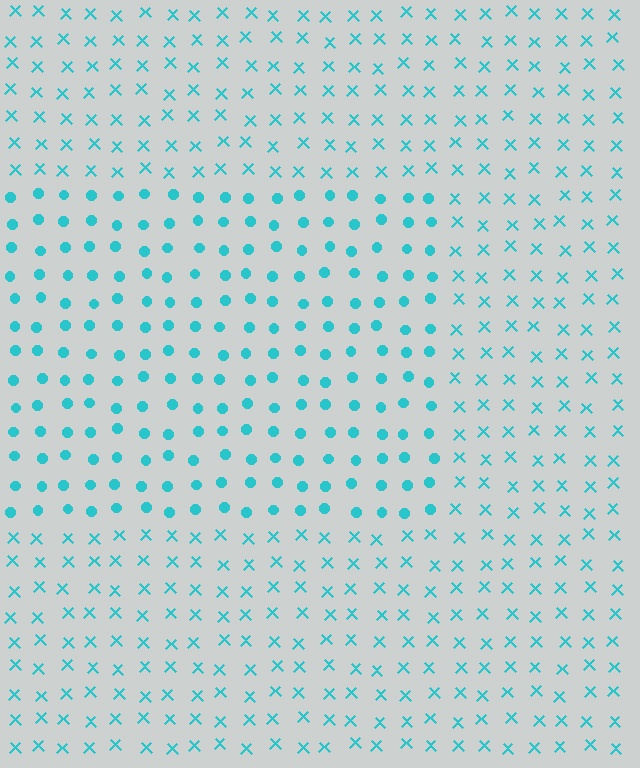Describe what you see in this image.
The image is filled with small cyan elements arranged in a uniform grid. A rectangle-shaped region contains circles, while the surrounding area contains X marks. The boundary is defined purely by the change in element shape.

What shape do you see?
I see a rectangle.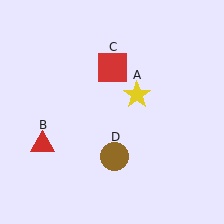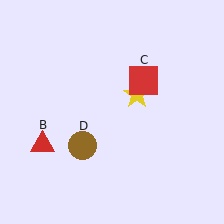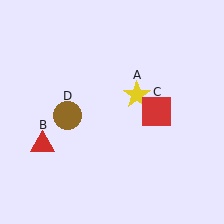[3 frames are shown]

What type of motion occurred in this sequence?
The red square (object C), brown circle (object D) rotated clockwise around the center of the scene.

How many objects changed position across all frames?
2 objects changed position: red square (object C), brown circle (object D).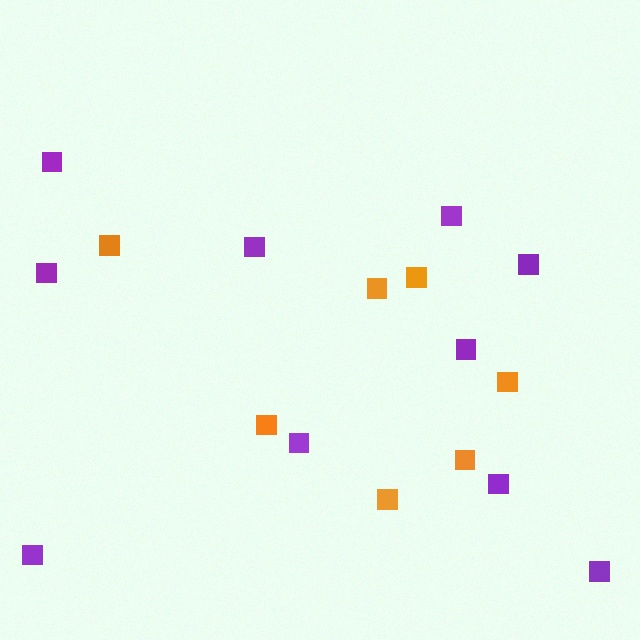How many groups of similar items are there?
There are 2 groups: one group of orange squares (7) and one group of purple squares (10).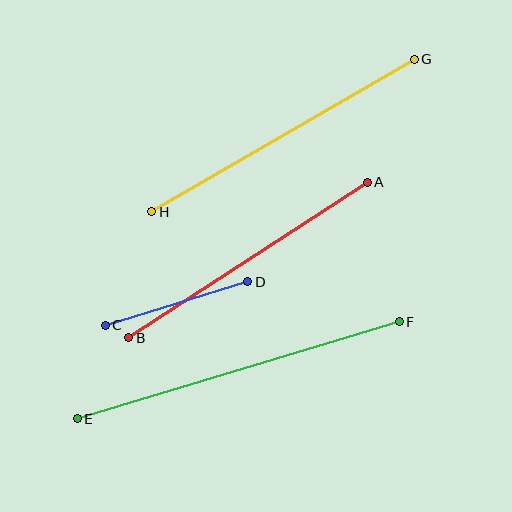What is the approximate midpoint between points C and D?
The midpoint is at approximately (177, 304) pixels.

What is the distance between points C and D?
The distance is approximately 149 pixels.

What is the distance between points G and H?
The distance is approximately 304 pixels.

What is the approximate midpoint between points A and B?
The midpoint is at approximately (248, 260) pixels.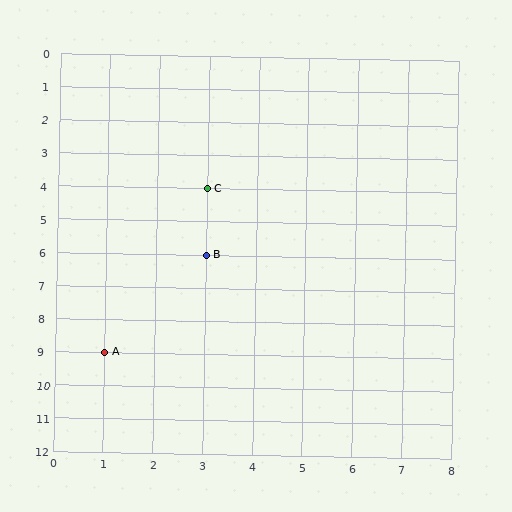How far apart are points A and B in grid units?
Points A and B are 2 columns and 3 rows apart (about 3.6 grid units diagonally).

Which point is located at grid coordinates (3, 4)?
Point C is at (3, 4).